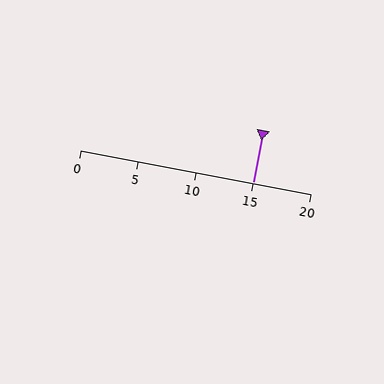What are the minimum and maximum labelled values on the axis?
The axis runs from 0 to 20.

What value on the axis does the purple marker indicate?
The marker indicates approximately 15.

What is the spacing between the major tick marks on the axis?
The major ticks are spaced 5 apart.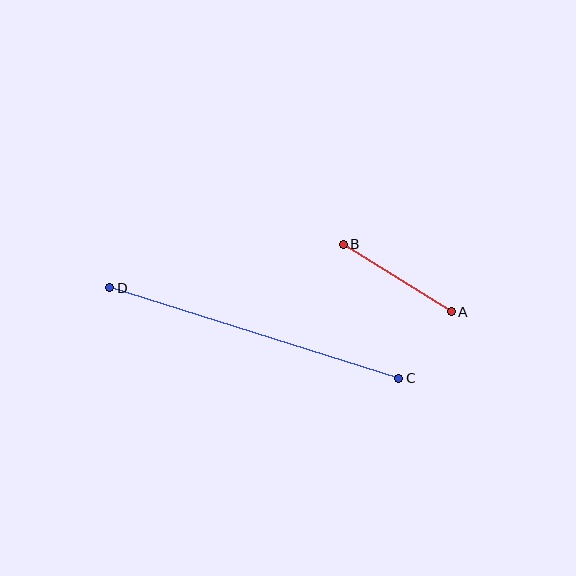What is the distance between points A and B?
The distance is approximately 127 pixels.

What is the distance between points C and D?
The distance is approximately 303 pixels.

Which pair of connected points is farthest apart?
Points C and D are farthest apart.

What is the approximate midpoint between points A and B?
The midpoint is at approximately (397, 278) pixels.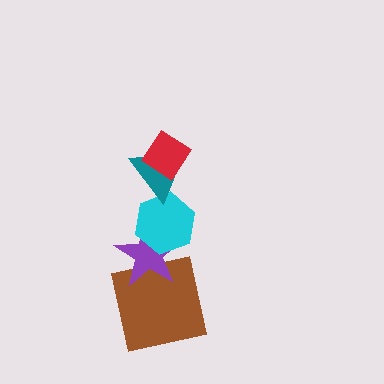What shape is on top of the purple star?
The cyan hexagon is on top of the purple star.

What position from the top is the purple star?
The purple star is 4th from the top.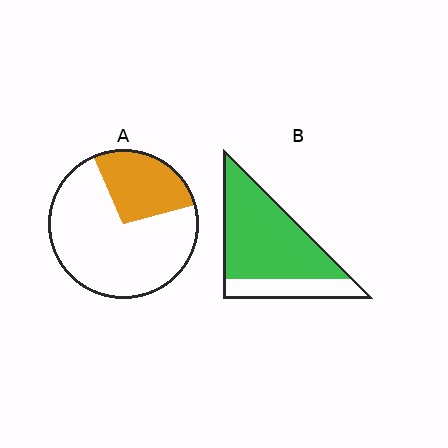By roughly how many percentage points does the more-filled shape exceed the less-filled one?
By roughly 50 percentage points (B over A).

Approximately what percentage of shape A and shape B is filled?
A is approximately 30% and B is approximately 75%.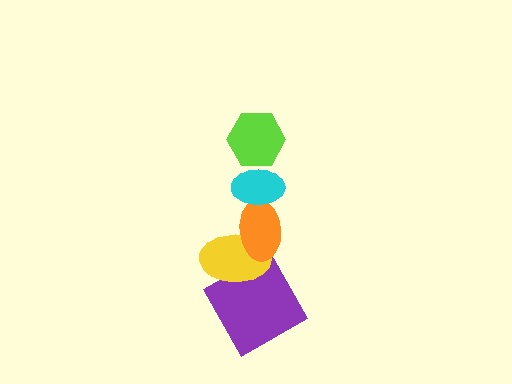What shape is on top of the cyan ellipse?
The lime hexagon is on top of the cyan ellipse.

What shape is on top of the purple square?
The yellow ellipse is on top of the purple square.